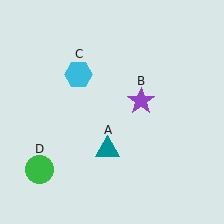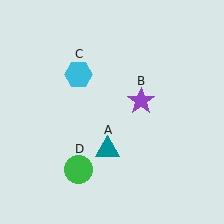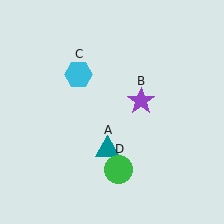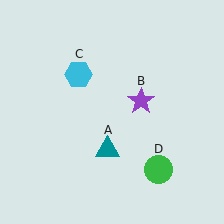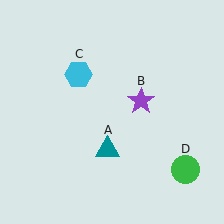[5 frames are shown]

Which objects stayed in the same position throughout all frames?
Teal triangle (object A) and purple star (object B) and cyan hexagon (object C) remained stationary.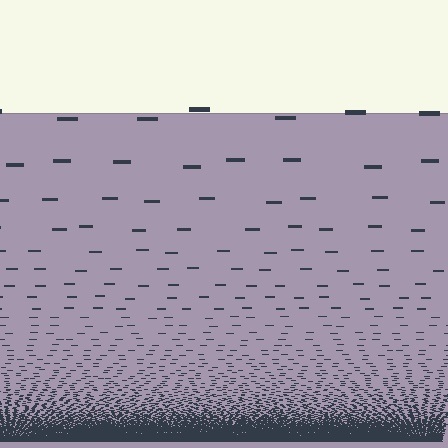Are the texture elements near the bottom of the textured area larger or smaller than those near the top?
Smaller. The gradient is inverted — elements near the bottom are smaller and denser.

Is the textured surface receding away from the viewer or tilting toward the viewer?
The surface appears to tilt toward the viewer. Texture elements get larger and sparser toward the top.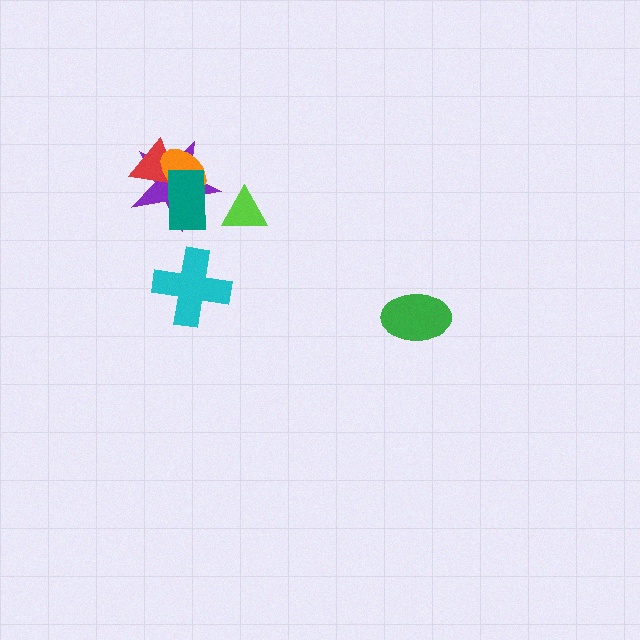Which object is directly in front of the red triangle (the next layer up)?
The orange ellipse is directly in front of the red triangle.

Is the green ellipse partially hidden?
No, no other shape covers it.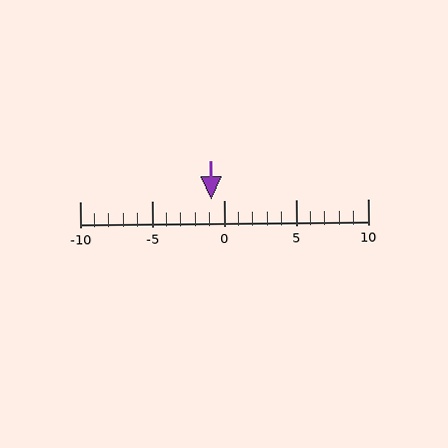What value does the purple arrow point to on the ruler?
The purple arrow points to approximately -1.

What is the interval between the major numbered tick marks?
The major tick marks are spaced 5 units apart.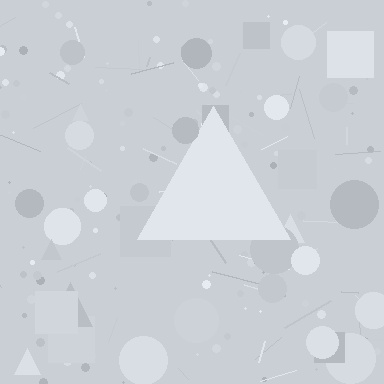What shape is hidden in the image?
A triangle is hidden in the image.